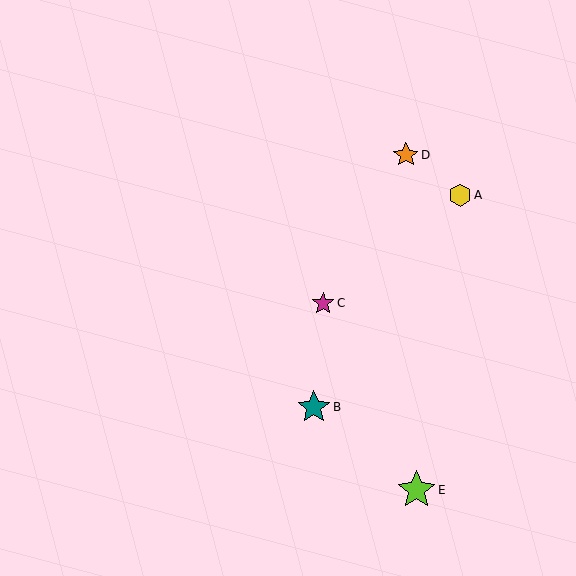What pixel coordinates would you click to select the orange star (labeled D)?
Click at (406, 155) to select the orange star D.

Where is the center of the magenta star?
The center of the magenta star is at (323, 303).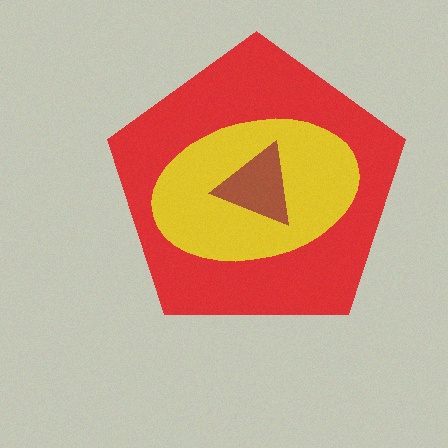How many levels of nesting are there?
3.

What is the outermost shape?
The red pentagon.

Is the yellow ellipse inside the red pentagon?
Yes.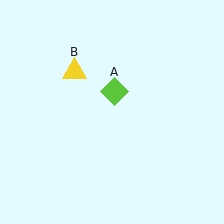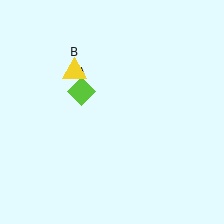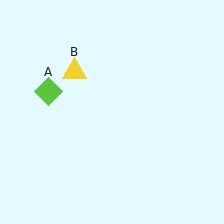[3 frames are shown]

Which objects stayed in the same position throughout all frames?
Yellow triangle (object B) remained stationary.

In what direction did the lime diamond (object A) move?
The lime diamond (object A) moved left.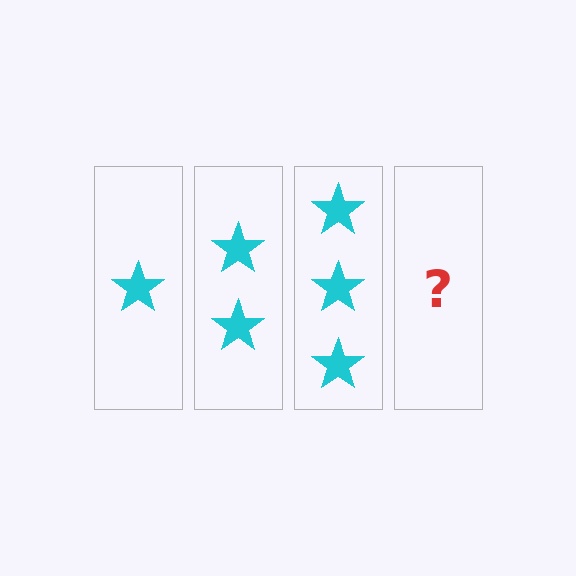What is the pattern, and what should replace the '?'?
The pattern is that each step adds one more star. The '?' should be 4 stars.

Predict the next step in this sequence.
The next step is 4 stars.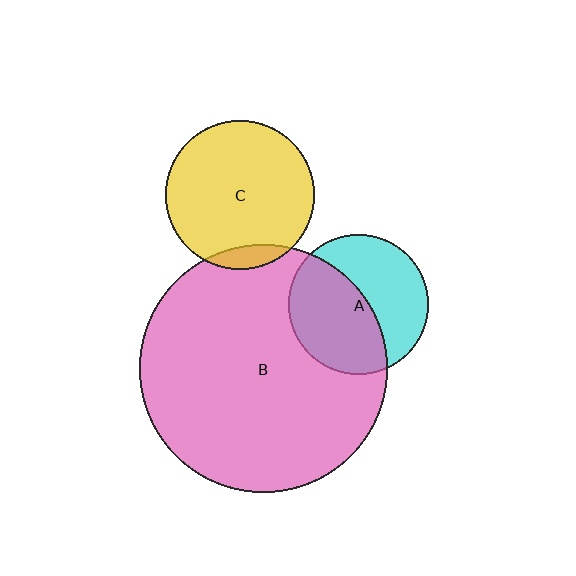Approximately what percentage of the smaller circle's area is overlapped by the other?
Approximately 10%.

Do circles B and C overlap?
Yes.